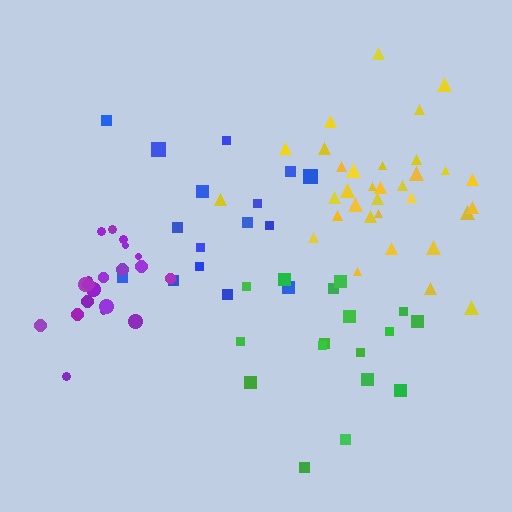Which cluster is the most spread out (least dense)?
Blue.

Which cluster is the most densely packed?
Purple.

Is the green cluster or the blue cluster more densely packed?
Green.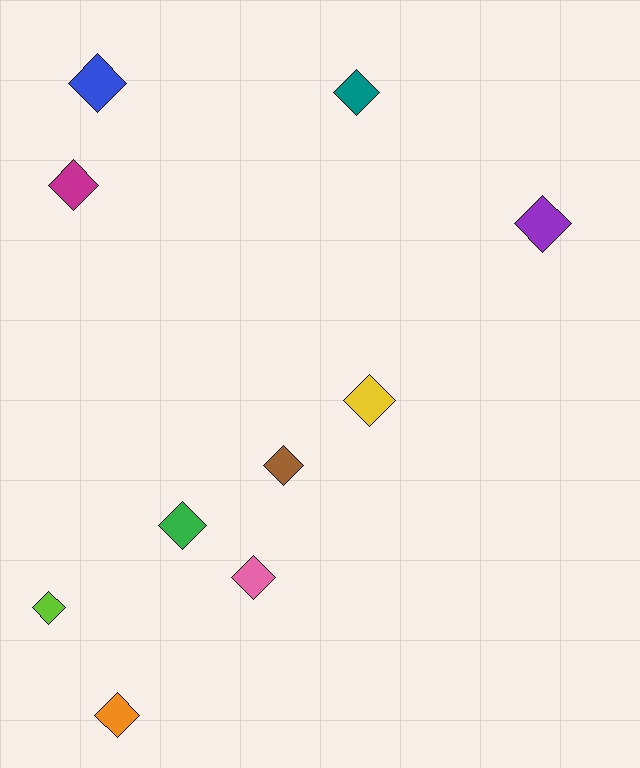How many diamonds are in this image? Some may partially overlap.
There are 10 diamonds.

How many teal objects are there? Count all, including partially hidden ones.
There is 1 teal object.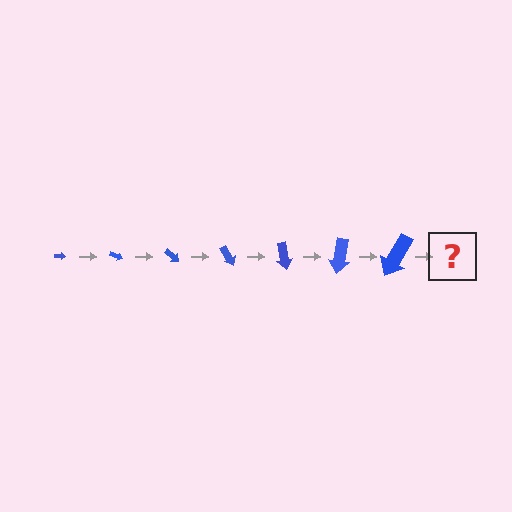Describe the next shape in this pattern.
It should be an arrow, larger than the previous one and rotated 140 degrees from the start.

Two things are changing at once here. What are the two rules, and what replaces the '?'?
The two rules are that the arrow grows larger each step and it rotates 20 degrees each step. The '?' should be an arrow, larger than the previous one and rotated 140 degrees from the start.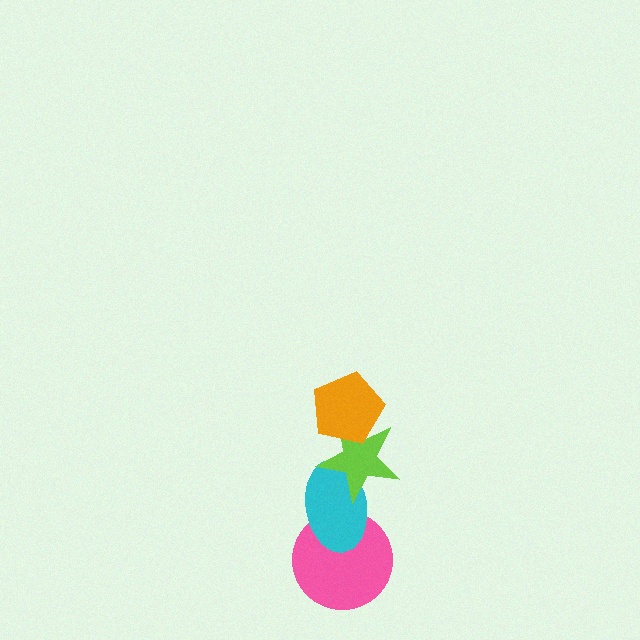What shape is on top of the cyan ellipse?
The lime star is on top of the cyan ellipse.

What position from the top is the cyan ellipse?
The cyan ellipse is 3rd from the top.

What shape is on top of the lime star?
The orange pentagon is on top of the lime star.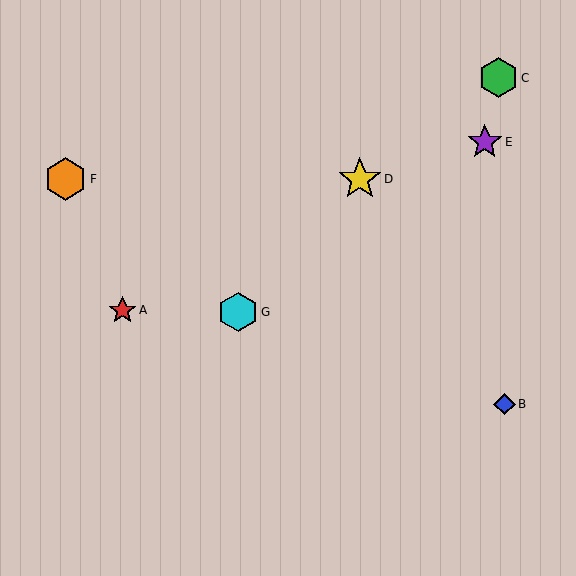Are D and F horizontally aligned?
Yes, both are at y≈179.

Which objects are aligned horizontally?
Objects D, F are aligned horizontally.